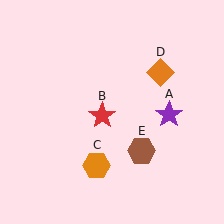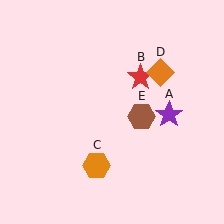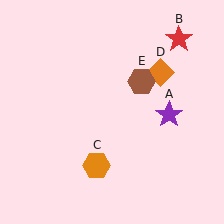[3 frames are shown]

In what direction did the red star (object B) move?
The red star (object B) moved up and to the right.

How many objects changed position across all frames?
2 objects changed position: red star (object B), brown hexagon (object E).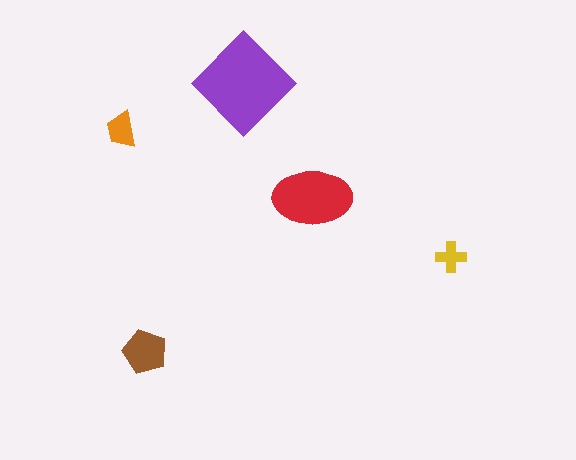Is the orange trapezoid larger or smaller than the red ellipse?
Smaller.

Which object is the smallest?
The yellow cross.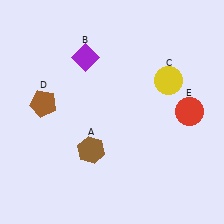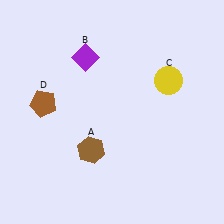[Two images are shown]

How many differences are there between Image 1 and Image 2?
There is 1 difference between the two images.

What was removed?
The red circle (E) was removed in Image 2.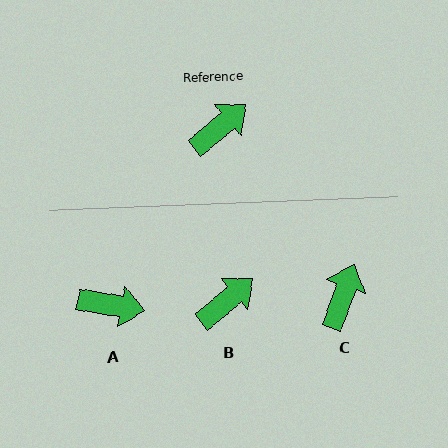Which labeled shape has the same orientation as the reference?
B.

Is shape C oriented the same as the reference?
No, it is off by about 31 degrees.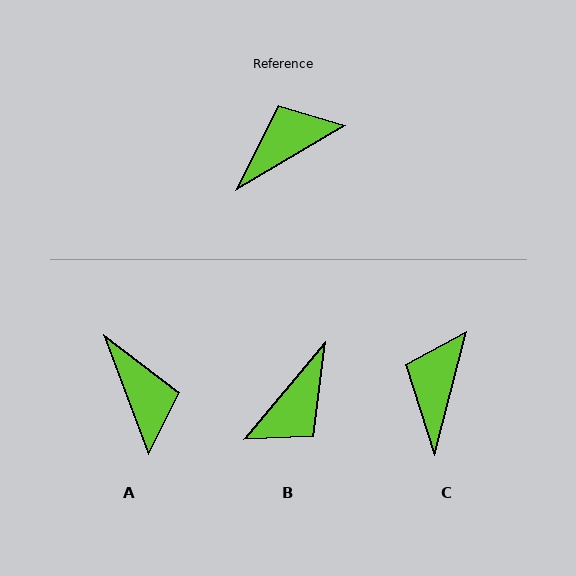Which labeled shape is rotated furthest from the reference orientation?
B, about 161 degrees away.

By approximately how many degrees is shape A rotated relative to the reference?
Approximately 100 degrees clockwise.